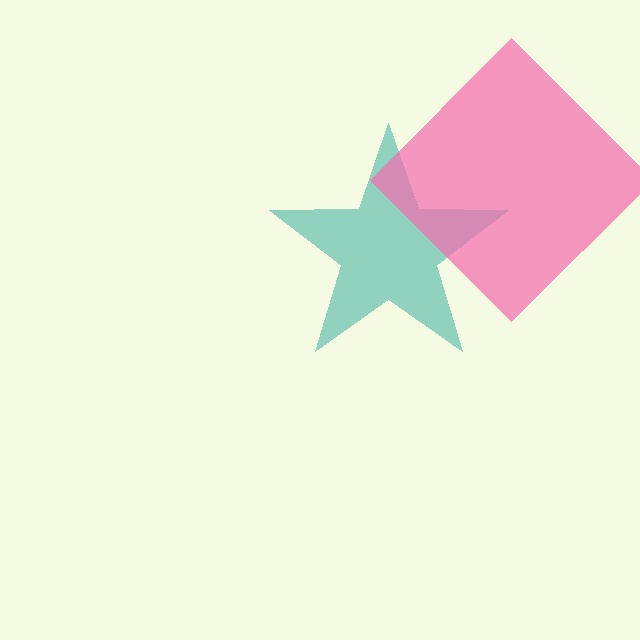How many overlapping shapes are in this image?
There are 2 overlapping shapes in the image.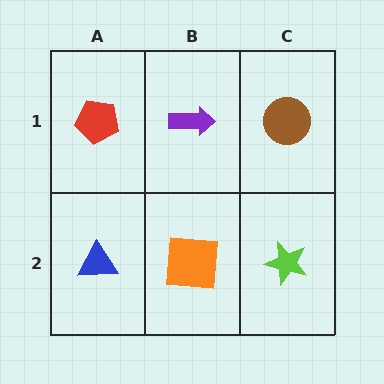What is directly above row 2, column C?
A brown circle.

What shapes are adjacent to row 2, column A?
A red pentagon (row 1, column A), an orange square (row 2, column B).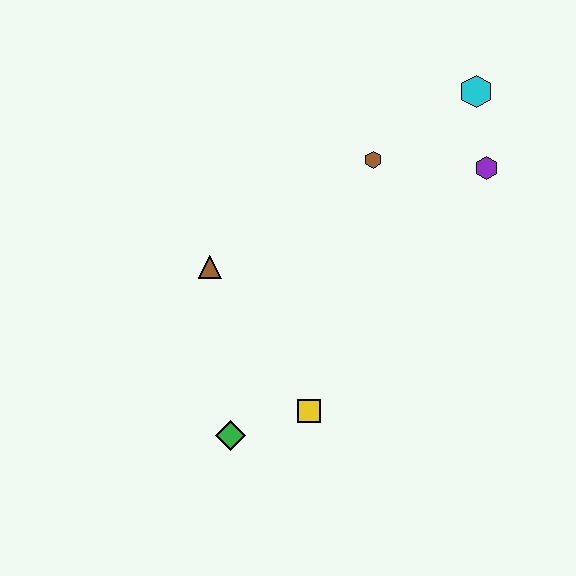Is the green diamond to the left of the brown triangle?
No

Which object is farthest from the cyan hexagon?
The green diamond is farthest from the cyan hexagon.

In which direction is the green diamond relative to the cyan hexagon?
The green diamond is below the cyan hexagon.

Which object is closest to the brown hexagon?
The purple hexagon is closest to the brown hexagon.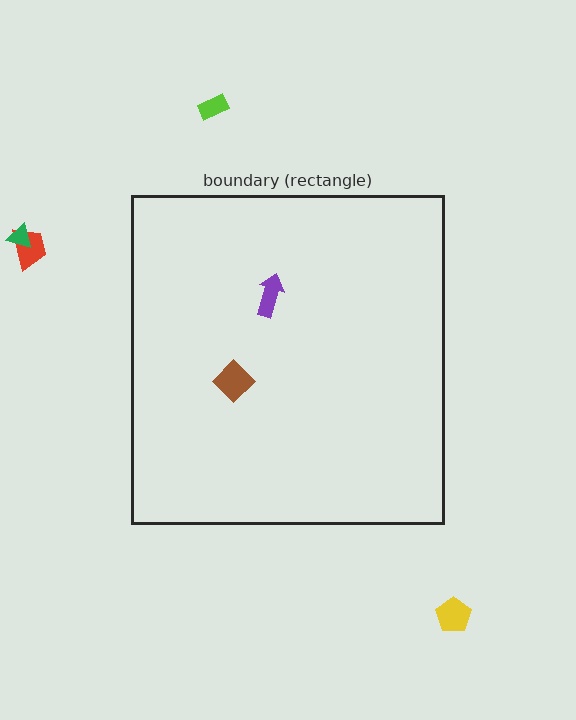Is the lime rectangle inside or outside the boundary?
Outside.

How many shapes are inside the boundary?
2 inside, 4 outside.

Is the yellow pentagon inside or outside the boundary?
Outside.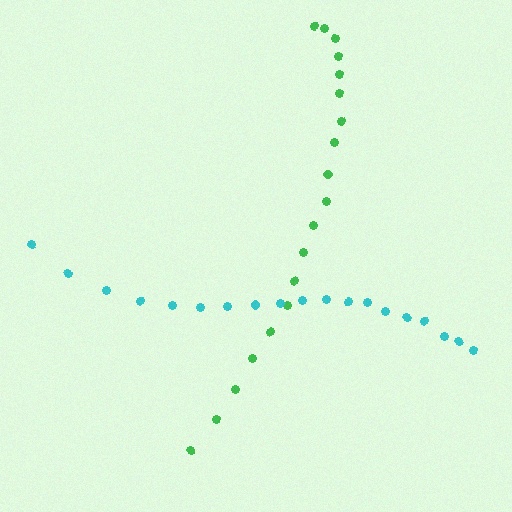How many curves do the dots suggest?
There are 2 distinct paths.